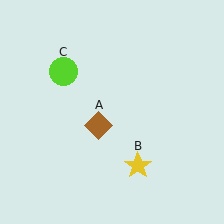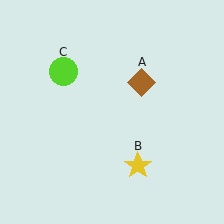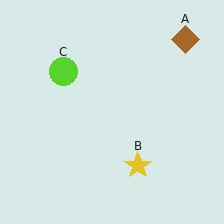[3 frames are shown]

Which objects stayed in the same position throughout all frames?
Yellow star (object B) and lime circle (object C) remained stationary.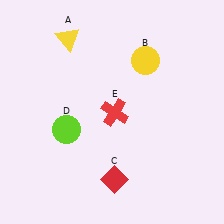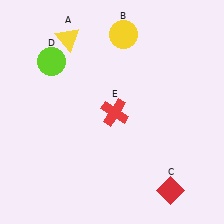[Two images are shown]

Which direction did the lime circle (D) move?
The lime circle (D) moved up.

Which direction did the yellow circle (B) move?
The yellow circle (B) moved up.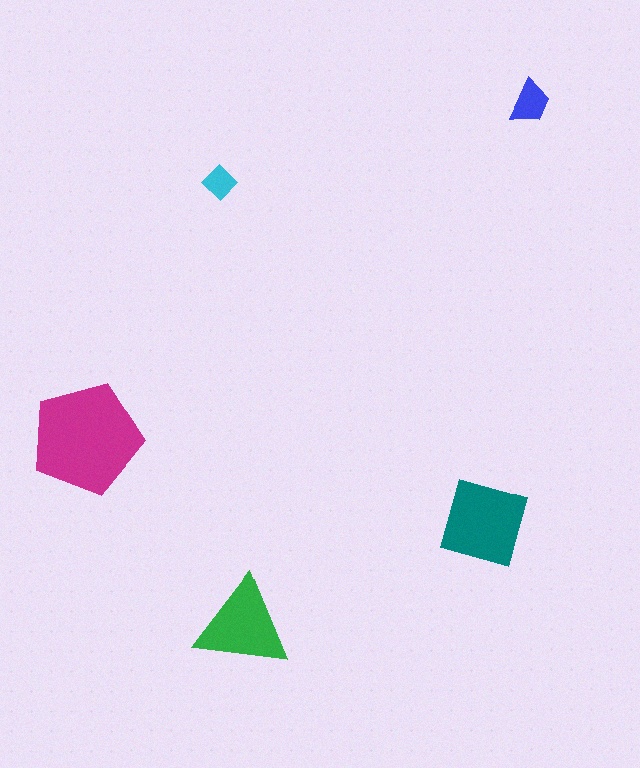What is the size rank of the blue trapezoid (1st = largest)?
4th.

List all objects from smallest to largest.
The cyan diamond, the blue trapezoid, the green triangle, the teal square, the magenta pentagon.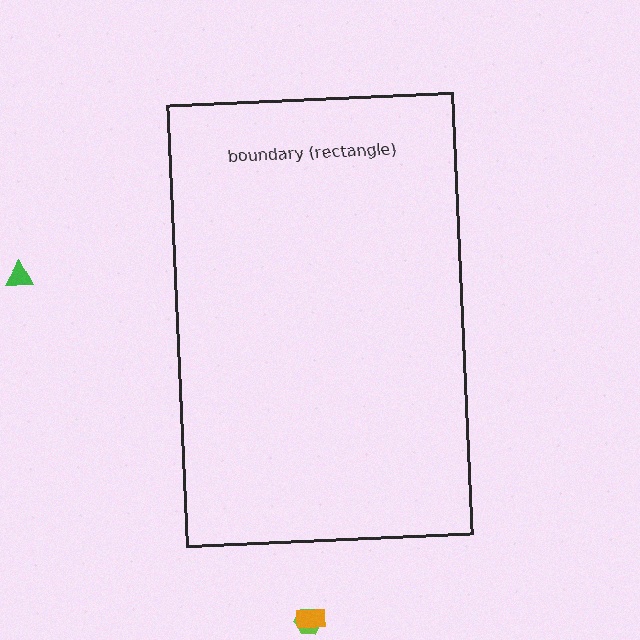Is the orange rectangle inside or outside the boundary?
Outside.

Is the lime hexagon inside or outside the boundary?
Outside.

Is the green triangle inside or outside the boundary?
Outside.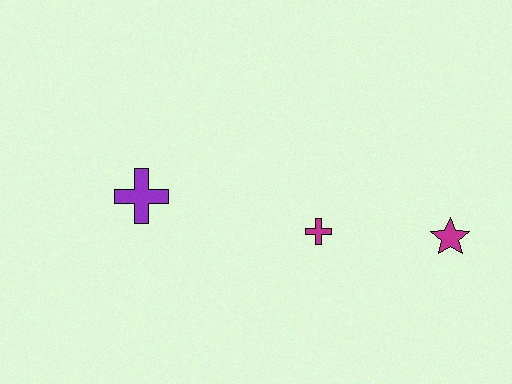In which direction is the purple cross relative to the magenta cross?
The purple cross is to the left of the magenta cross.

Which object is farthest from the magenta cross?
The purple cross is farthest from the magenta cross.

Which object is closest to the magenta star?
The magenta cross is closest to the magenta star.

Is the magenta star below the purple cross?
Yes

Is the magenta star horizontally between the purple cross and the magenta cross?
No